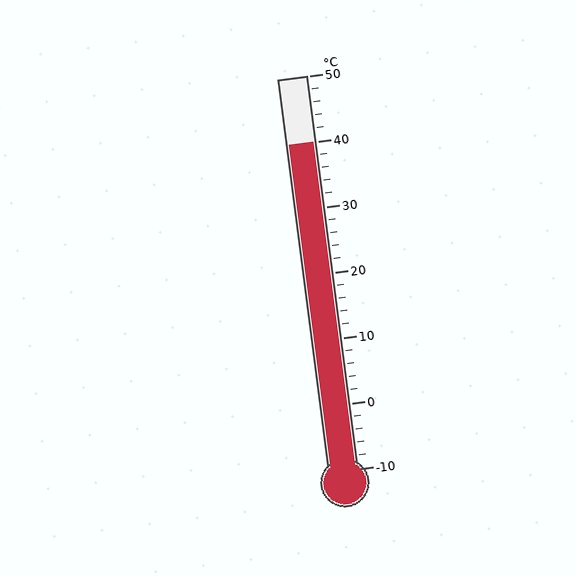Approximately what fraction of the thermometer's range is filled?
The thermometer is filled to approximately 85% of its range.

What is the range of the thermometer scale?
The thermometer scale ranges from -10°C to 50°C.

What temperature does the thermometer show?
The thermometer shows approximately 40°C.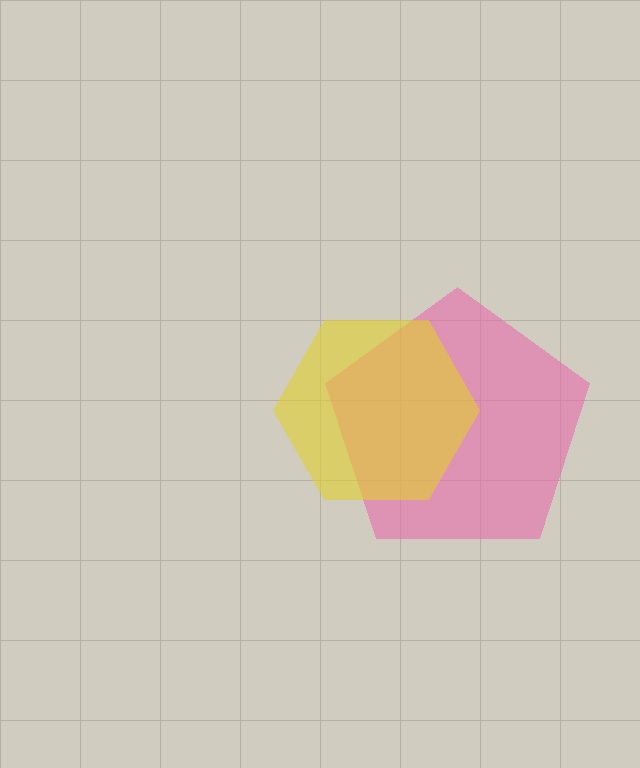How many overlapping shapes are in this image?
There are 2 overlapping shapes in the image.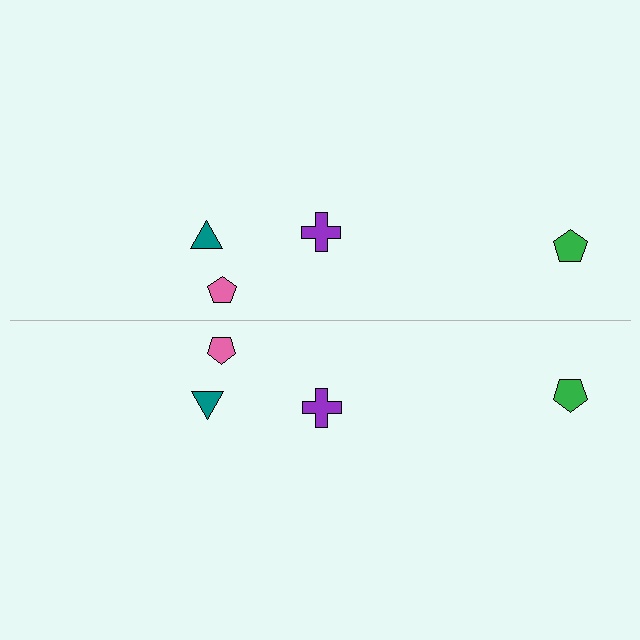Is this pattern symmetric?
Yes, this pattern has bilateral (reflection) symmetry.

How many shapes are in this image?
There are 8 shapes in this image.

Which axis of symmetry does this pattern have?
The pattern has a horizontal axis of symmetry running through the center of the image.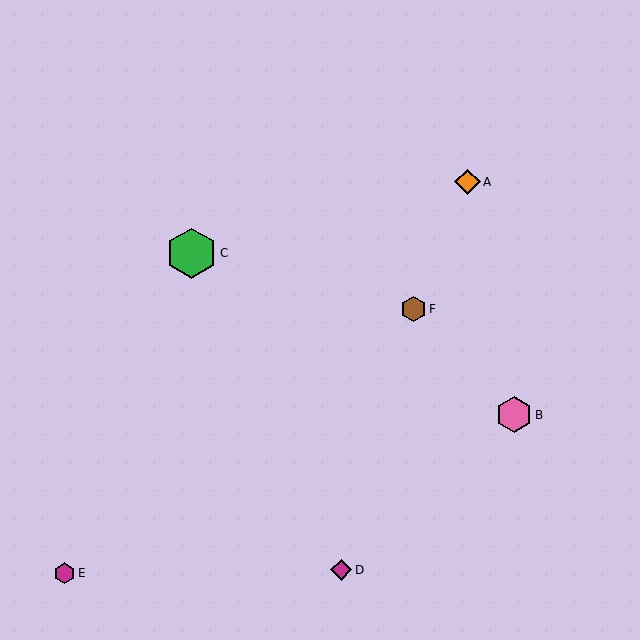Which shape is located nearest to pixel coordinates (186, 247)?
The green hexagon (labeled C) at (192, 253) is nearest to that location.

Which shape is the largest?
The green hexagon (labeled C) is the largest.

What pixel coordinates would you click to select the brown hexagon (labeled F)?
Click at (414, 309) to select the brown hexagon F.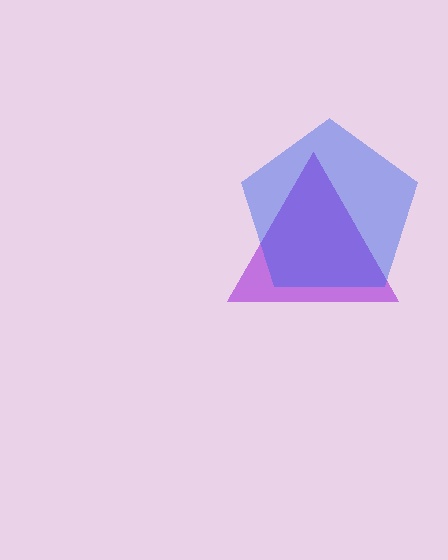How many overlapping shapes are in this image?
There are 2 overlapping shapes in the image.